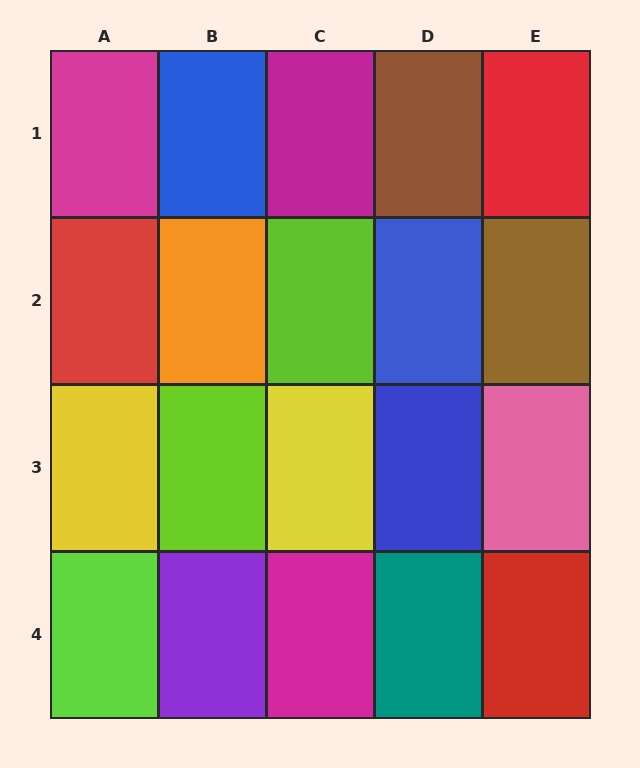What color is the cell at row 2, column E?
Brown.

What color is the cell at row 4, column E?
Red.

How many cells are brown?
2 cells are brown.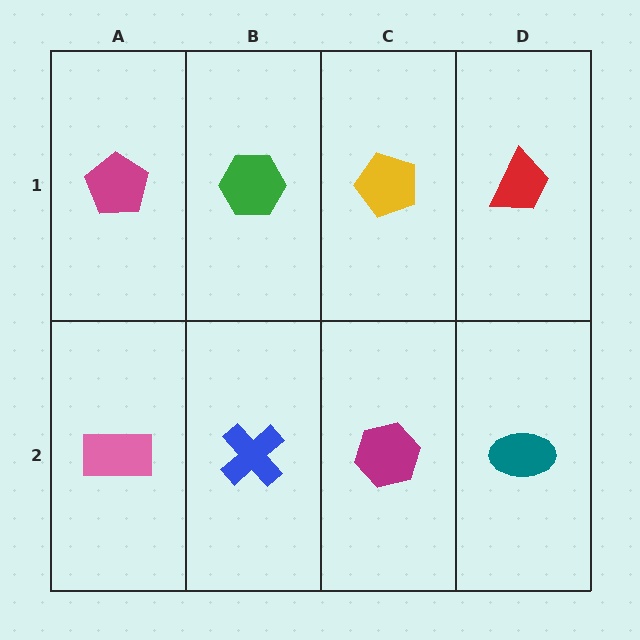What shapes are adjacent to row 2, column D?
A red trapezoid (row 1, column D), a magenta hexagon (row 2, column C).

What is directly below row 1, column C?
A magenta hexagon.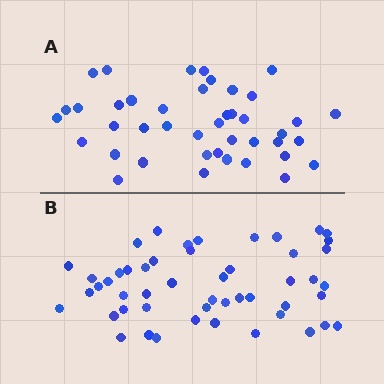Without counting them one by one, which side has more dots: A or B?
Region B (the bottom region) has more dots.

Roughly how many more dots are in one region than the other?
Region B has roughly 8 or so more dots than region A.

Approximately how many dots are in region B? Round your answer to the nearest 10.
About 50 dots.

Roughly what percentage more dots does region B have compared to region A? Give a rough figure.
About 20% more.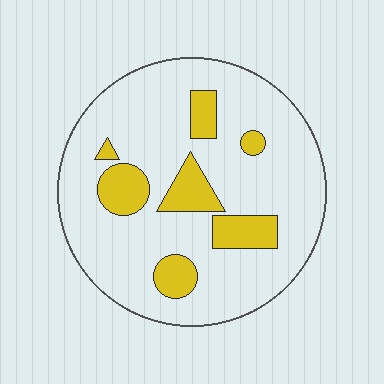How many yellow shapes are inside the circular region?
7.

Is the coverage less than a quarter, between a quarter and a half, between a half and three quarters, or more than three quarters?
Less than a quarter.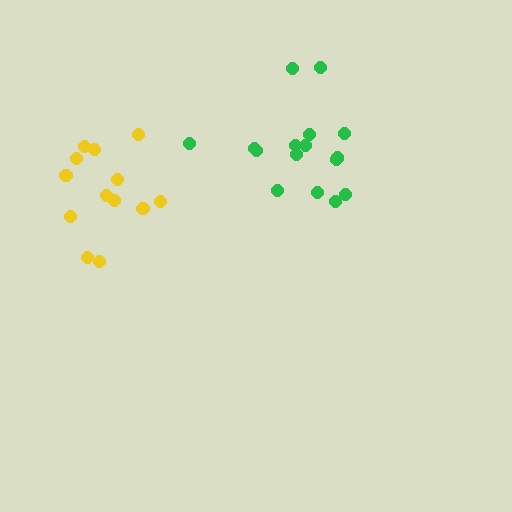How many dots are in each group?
Group 1: 16 dots, Group 2: 13 dots (29 total).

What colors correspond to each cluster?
The clusters are colored: green, yellow.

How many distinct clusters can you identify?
There are 2 distinct clusters.